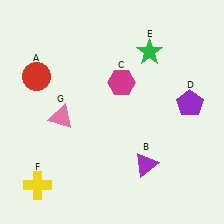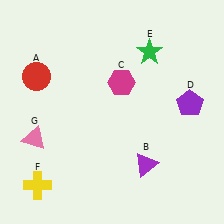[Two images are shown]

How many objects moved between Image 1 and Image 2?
1 object moved between the two images.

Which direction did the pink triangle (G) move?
The pink triangle (G) moved left.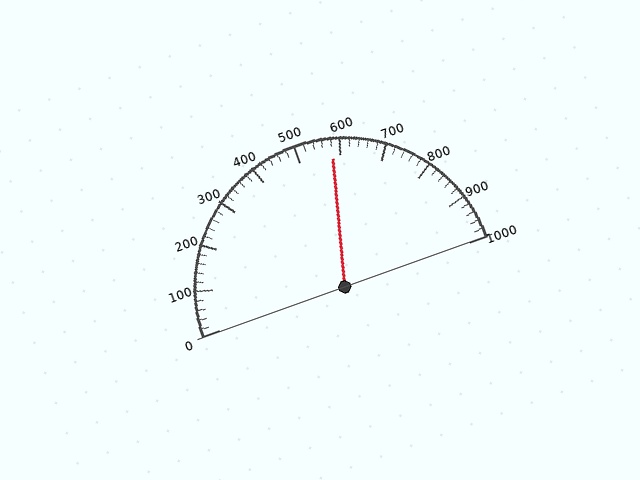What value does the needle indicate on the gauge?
The needle indicates approximately 580.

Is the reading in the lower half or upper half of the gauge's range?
The reading is in the upper half of the range (0 to 1000).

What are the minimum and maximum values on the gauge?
The gauge ranges from 0 to 1000.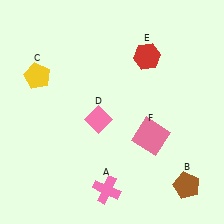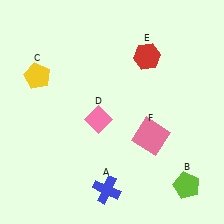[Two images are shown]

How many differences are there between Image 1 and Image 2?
There are 2 differences between the two images.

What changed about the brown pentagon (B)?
In Image 1, B is brown. In Image 2, it changed to lime.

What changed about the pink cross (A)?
In Image 1, A is pink. In Image 2, it changed to blue.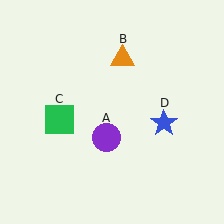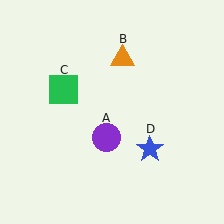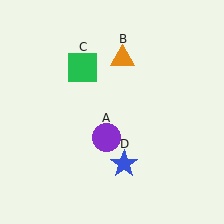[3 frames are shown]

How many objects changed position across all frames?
2 objects changed position: green square (object C), blue star (object D).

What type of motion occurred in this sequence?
The green square (object C), blue star (object D) rotated clockwise around the center of the scene.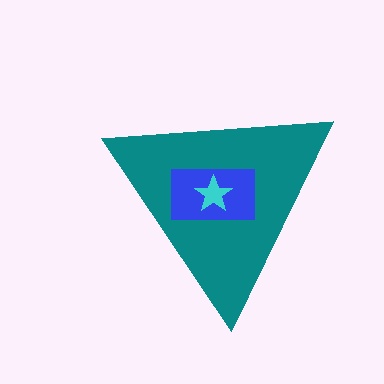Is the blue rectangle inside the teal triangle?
Yes.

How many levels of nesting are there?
3.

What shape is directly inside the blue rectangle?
The cyan star.